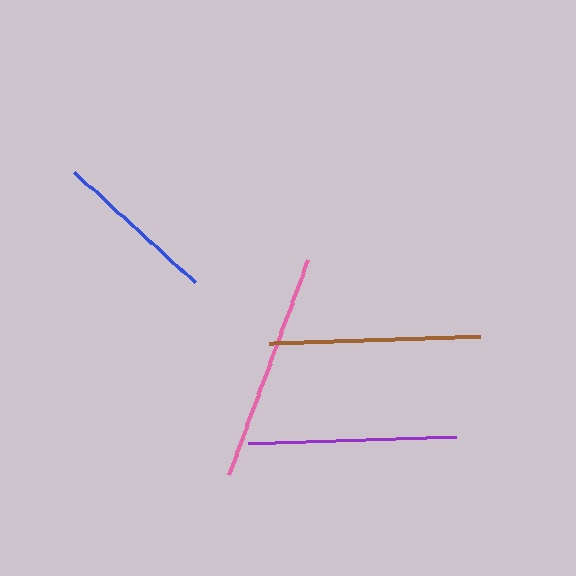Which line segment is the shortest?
The blue line is the shortest at approximately 164 pixels.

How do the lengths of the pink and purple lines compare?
The pink and purple lines are approximately the same length.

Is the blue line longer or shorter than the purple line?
The purple line is longer than the blue line.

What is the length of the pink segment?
The pink segment is approximately 229 pixels long.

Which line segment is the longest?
The pink line is the longest at approximately 229 pixels.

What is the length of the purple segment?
The purple segment is approximately 208 pixels long.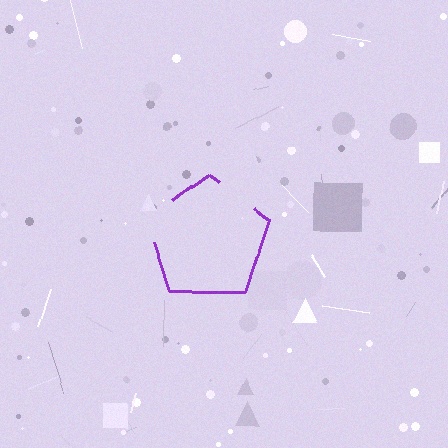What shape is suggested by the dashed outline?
The dashed outline suggests a pentagon.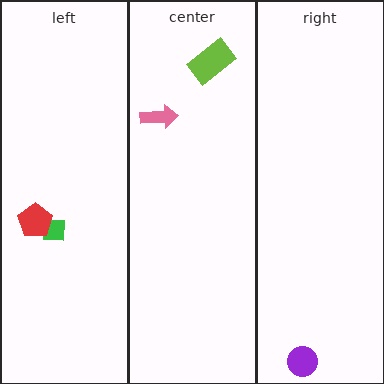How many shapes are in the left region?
2.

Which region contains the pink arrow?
The center region.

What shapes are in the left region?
The green square, the red pentagon.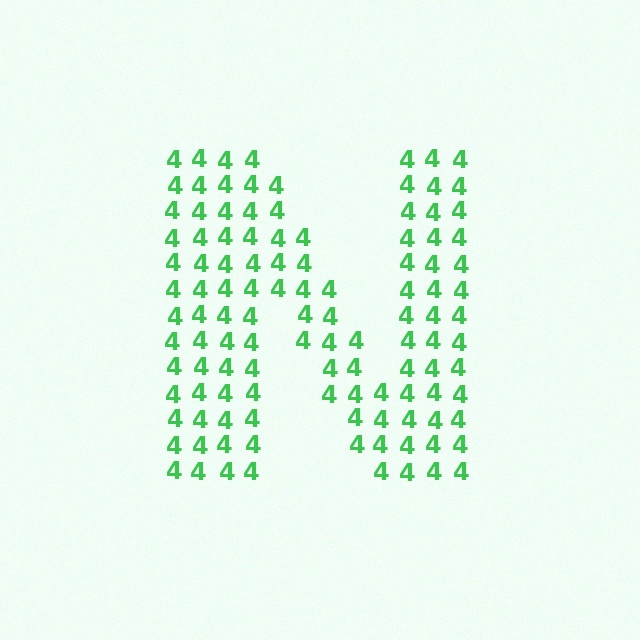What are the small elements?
The small elements are digit 4's.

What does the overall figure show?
The overall figure shows the letter N.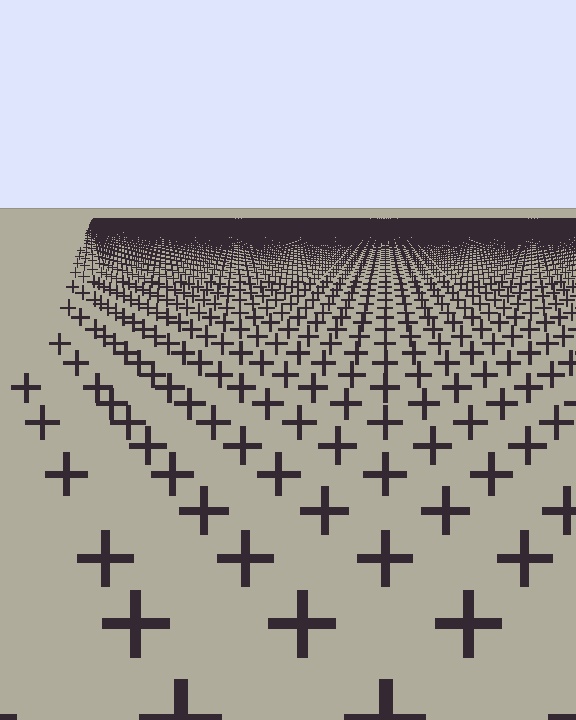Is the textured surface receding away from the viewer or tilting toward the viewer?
The surface is receding away from the viewer. Texture elements get smaller and denser toward the top.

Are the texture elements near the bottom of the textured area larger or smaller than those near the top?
Larger. Near the bottom, elements are closer to the viewer and appear at a bigger on-screen size.